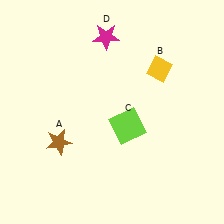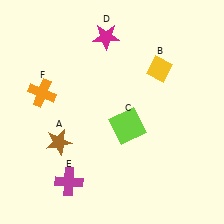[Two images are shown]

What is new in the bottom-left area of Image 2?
A magenta cross (E) was added in the bottom-left area of Image 2.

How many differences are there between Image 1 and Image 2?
There are 2 differences between the two images.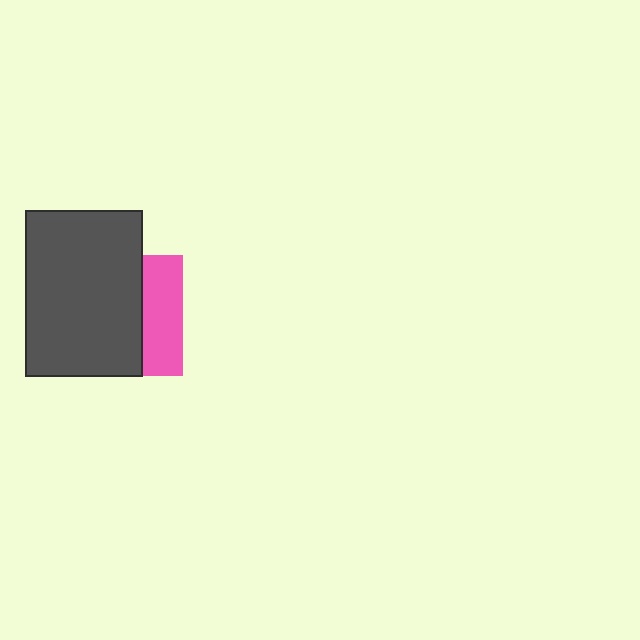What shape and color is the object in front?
The object in front is a dark gray rectangle.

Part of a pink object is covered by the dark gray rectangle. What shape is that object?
It is a square.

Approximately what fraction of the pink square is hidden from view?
Roughly 67% of the pink square is hidden behind the dark gray rectangle.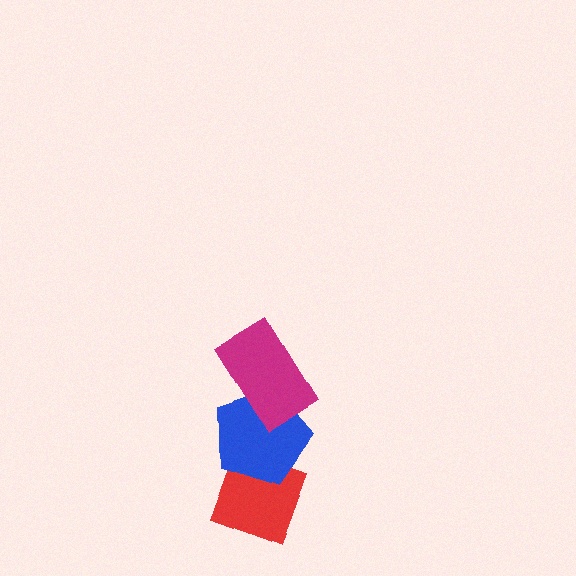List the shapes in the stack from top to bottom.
From top to bottom: the magenta rectangle, the blue pentagon, the red diamond.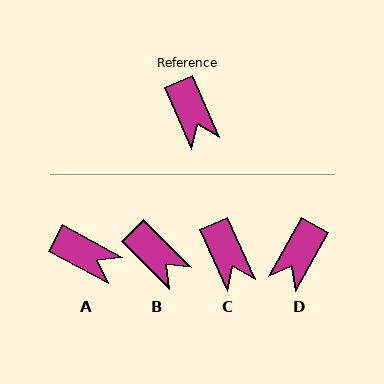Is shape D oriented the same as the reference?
No, it is off by about 52 degrees.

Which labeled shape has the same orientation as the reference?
C.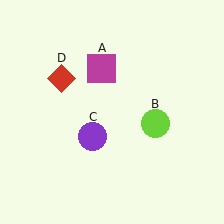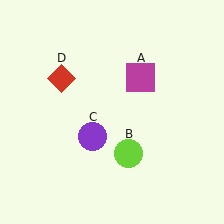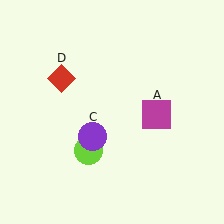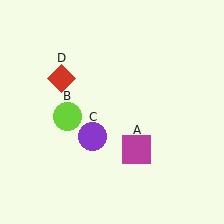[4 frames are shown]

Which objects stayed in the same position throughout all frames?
Purple circle (object C) and red diamond (object D) remained stationary.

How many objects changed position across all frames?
2 objects changed position: magenta square (object A), lime circle (object B).